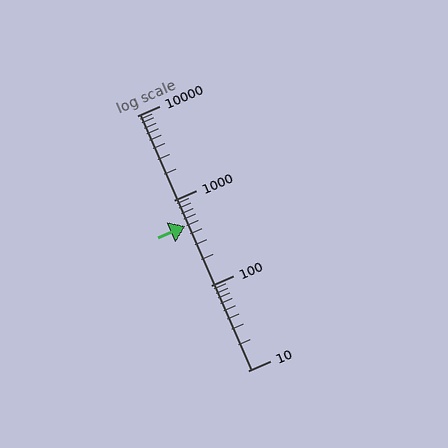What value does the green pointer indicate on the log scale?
The pointer indicates approximately 500.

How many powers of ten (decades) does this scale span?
The scale spans 3 decades, from 10 to 10000.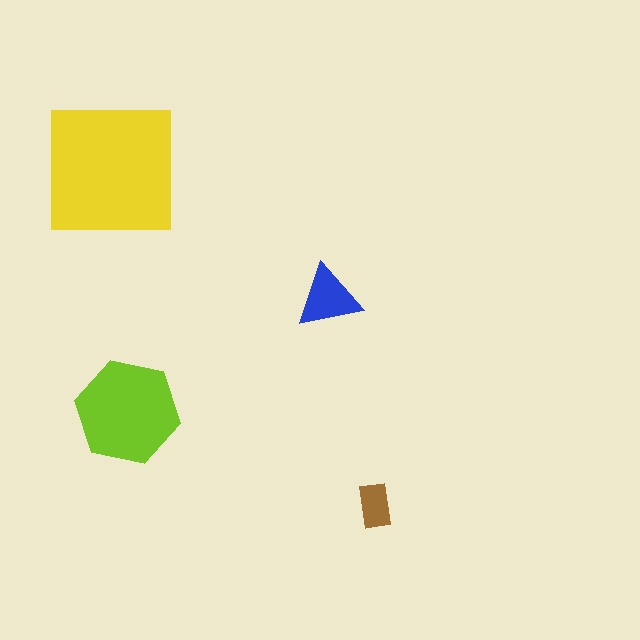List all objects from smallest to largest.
The brown rectangle, the blue triangle, the lime hexagon, the yellow square.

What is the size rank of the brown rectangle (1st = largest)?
4th.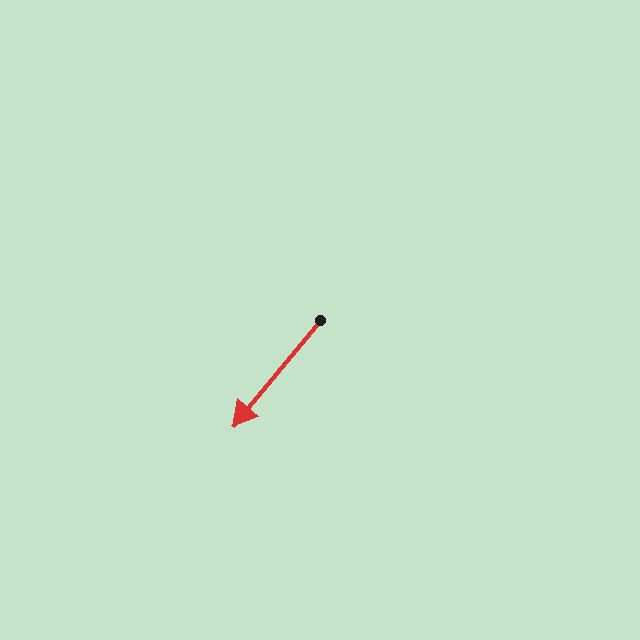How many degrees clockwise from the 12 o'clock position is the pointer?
Approximately 220 degrees.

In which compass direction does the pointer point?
Southwest.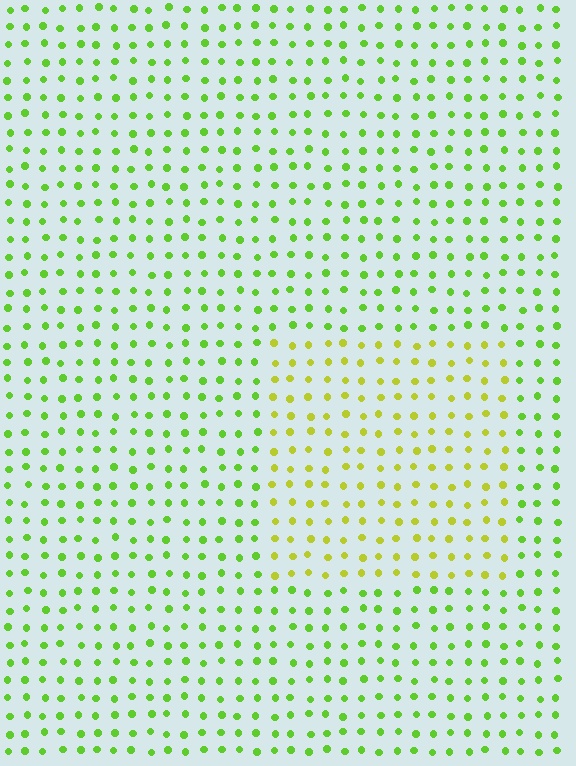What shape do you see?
I see a rectangle.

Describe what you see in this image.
The image is filled with small lime elements in a uniform arrangement. A rectangle-shaped region is visible where the elements are tinted to a slightly different hue, forming a subtle color boundary.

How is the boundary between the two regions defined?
The boundary is defined purely by a slight shift in hue (about 34 degrees). Spacing, size, and orientation are identical on both sides.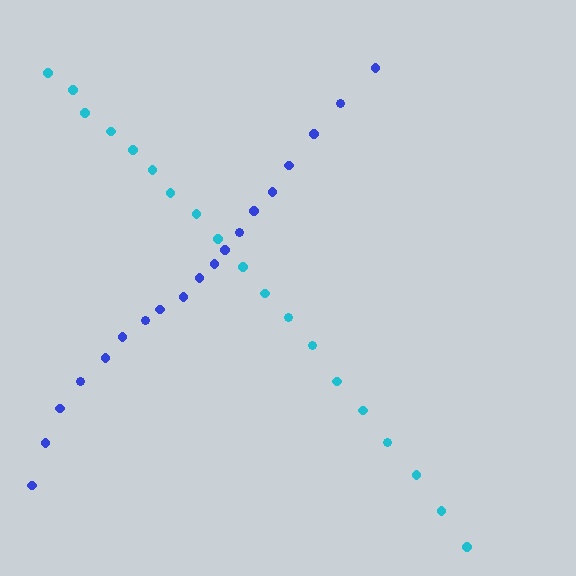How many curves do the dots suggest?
There are 2 distinct paths.